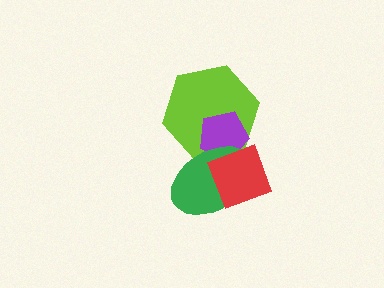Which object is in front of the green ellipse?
The red diamond is in front of the green ellipse.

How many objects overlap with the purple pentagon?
3 objects overlap with the purple pentagon.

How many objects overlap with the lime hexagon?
3 objects overlap with the lime hexagon.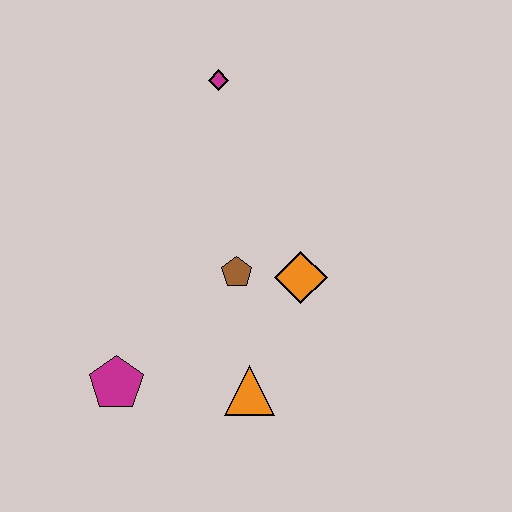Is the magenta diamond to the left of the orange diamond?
Yes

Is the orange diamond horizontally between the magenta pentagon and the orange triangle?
No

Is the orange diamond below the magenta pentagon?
No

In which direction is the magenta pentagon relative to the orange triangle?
The magenta pentagon is to the left of the orange triangle.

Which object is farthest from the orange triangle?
The magenta diamond is farthest from the orange triangle.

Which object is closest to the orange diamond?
The brown pentagon is closest to the orange diamond.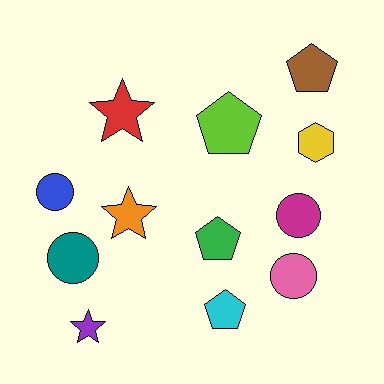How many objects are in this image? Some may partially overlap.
There are 12 objects.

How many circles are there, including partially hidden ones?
There are 4 circles.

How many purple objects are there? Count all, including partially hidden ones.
There is 1 purple object.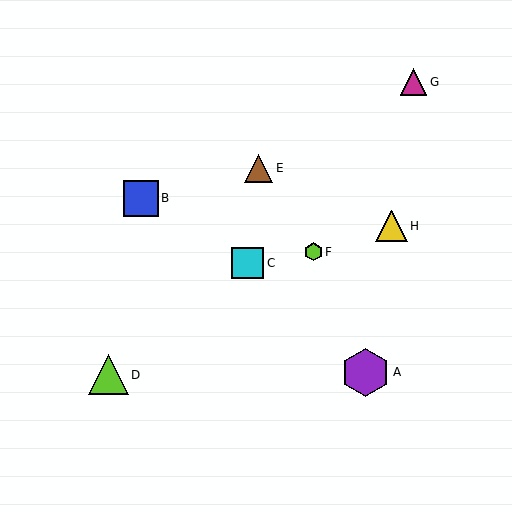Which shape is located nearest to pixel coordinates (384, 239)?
The yellow triangle (labeled H) at (392, 226) is nearest to that location.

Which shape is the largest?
The purple hexagon (labeled A) is the largest.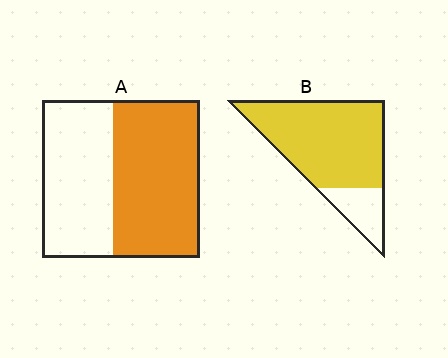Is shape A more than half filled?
Yes.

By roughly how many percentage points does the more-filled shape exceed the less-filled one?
By roughly 25 percentage points (B over A).